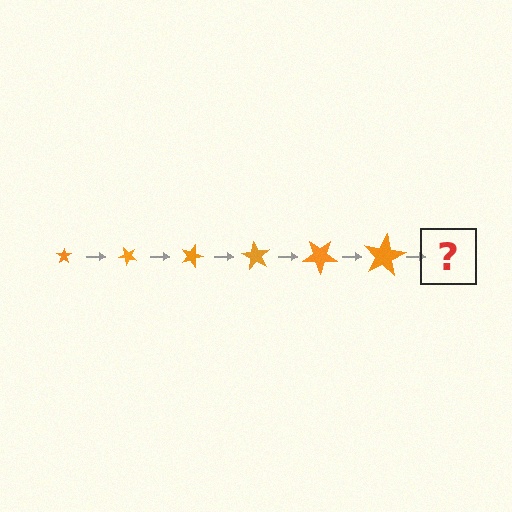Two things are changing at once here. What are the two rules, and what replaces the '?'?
The two rules are that the star grows larger each step and it rotates 45 degrees each step. The '?' should be a star, larger than the previous one and rotated 270 degrees from the start.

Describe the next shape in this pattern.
It should be a star, larger than the previous one and rotated 270 degrees from the start.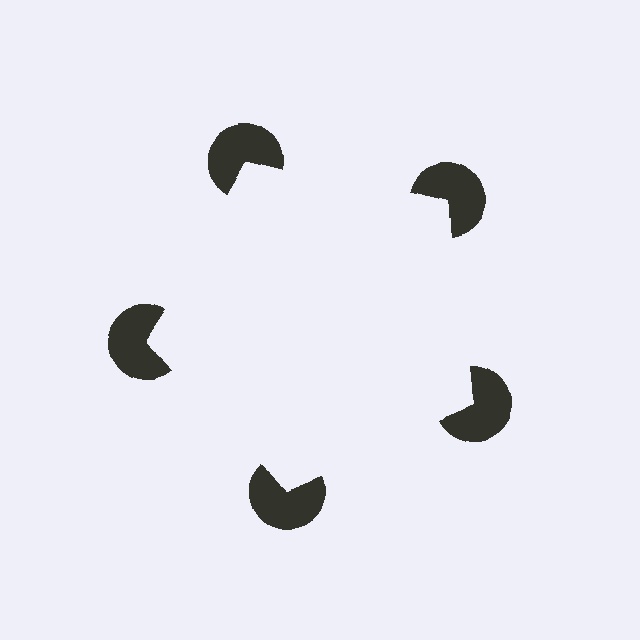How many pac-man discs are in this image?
There are 5 — one at each vertex of the illusory pentagon.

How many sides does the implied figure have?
5 sides.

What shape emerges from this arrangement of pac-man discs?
An illusory pentagon — its edges are inferred from the aligned wedge cuts in the pac-man discs, not physically drawn.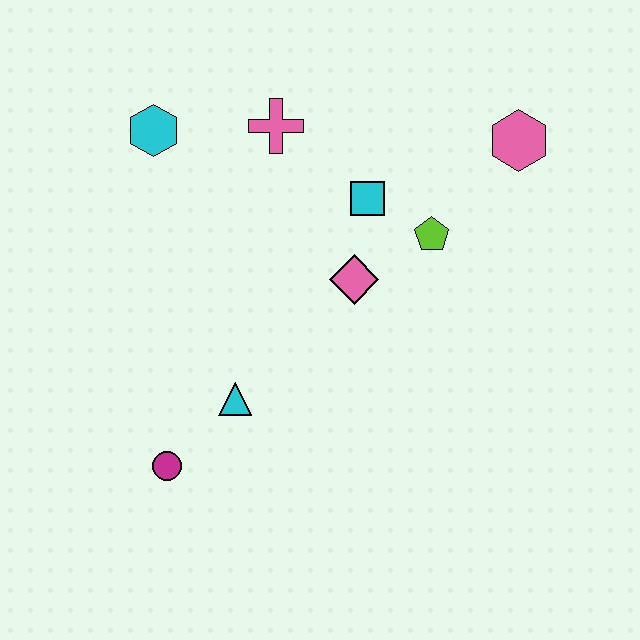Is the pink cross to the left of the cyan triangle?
No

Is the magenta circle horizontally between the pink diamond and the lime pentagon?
No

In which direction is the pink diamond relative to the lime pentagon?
The pink diamond is to the left of the lime pentagon.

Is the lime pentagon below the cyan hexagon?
Yes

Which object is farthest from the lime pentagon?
The magenta circle is farthest from the lime pentagon.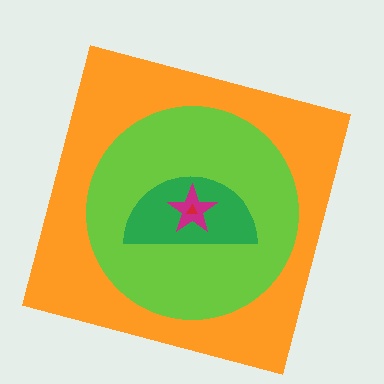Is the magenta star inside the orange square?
Yes.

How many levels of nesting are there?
5.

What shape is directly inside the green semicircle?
The magenta star.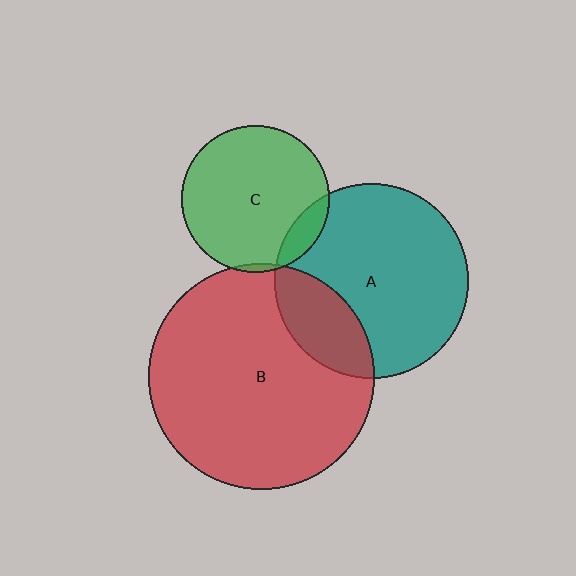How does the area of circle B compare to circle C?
Approximately 2.4 times.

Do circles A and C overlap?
Yes.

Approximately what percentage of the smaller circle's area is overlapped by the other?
Approximately 10%.